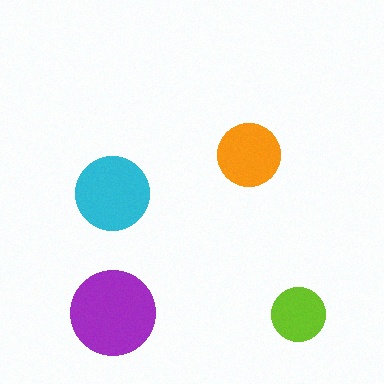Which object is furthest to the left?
The cyan circle is leftmost.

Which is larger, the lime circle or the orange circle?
The orange one.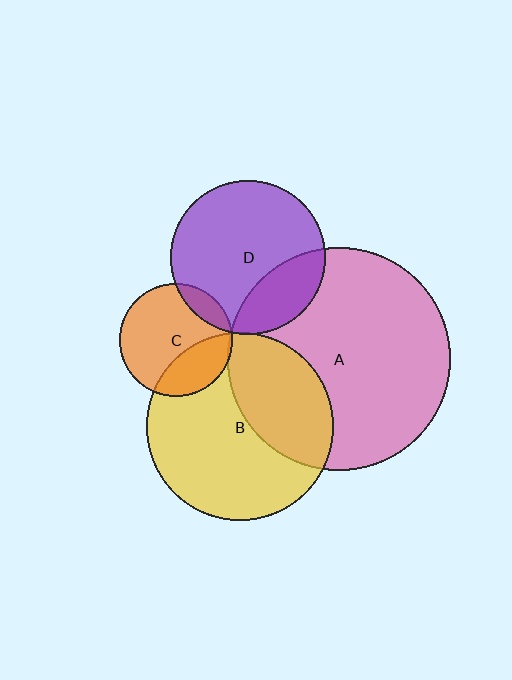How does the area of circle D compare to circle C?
Approximately 1.9 times.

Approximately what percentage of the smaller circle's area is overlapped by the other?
Approximately 30%.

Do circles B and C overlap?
Yes.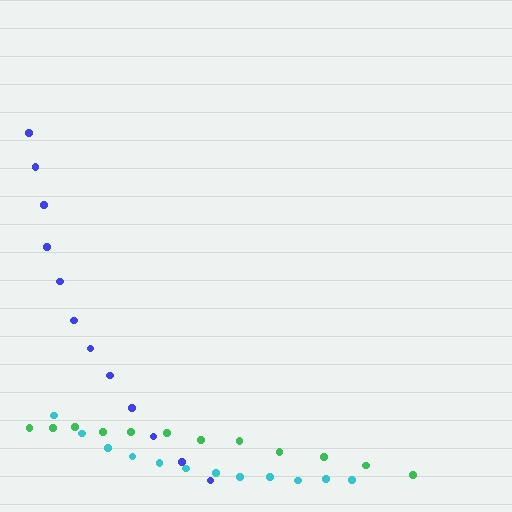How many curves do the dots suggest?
There are 3 distinct paths.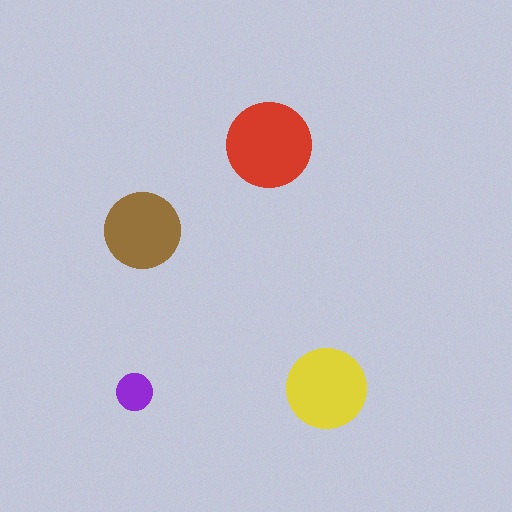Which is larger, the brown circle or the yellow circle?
The yellow one.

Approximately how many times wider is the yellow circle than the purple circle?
About 2 times wider.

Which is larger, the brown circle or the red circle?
The red one.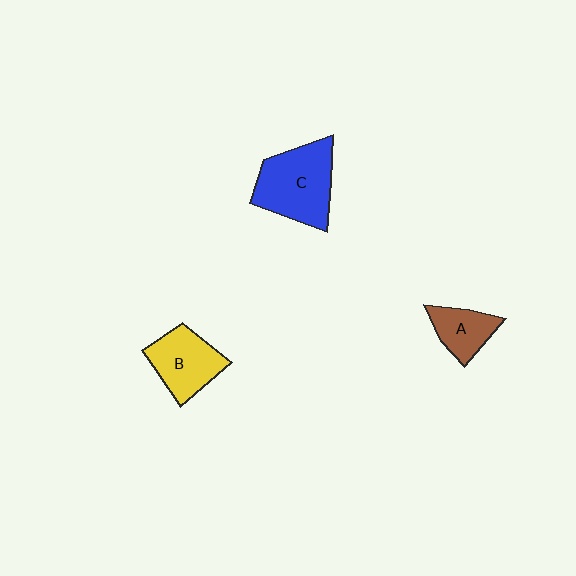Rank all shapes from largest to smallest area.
From largest to smallest: C (blue), B (yellow), A (brown).